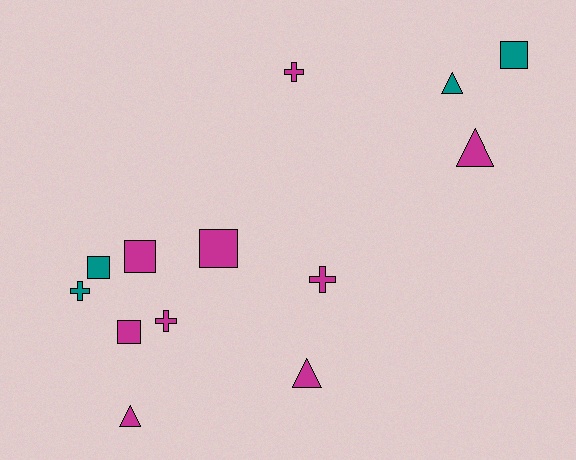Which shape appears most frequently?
Square, with 5 objects.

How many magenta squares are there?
There are 3 magenta squares.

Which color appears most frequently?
Magenta, with 9 objects.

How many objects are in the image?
There are 13 objects.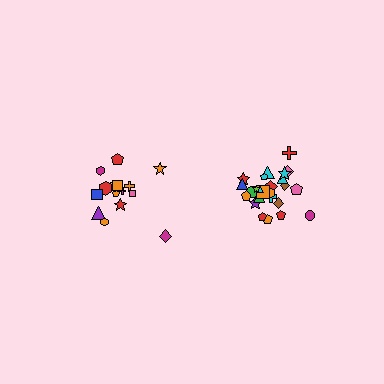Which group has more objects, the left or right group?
The right group.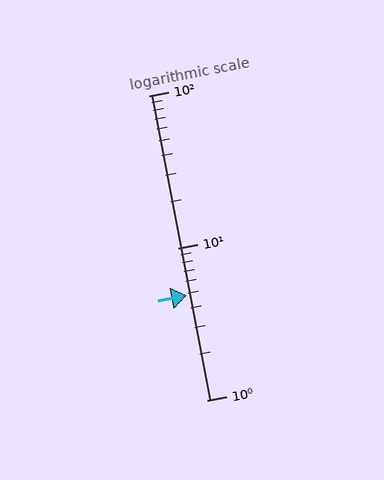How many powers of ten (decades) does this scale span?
The scale spans 2 decades, from 1 to 100.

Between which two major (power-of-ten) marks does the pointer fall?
The pointer is between 1 and 10.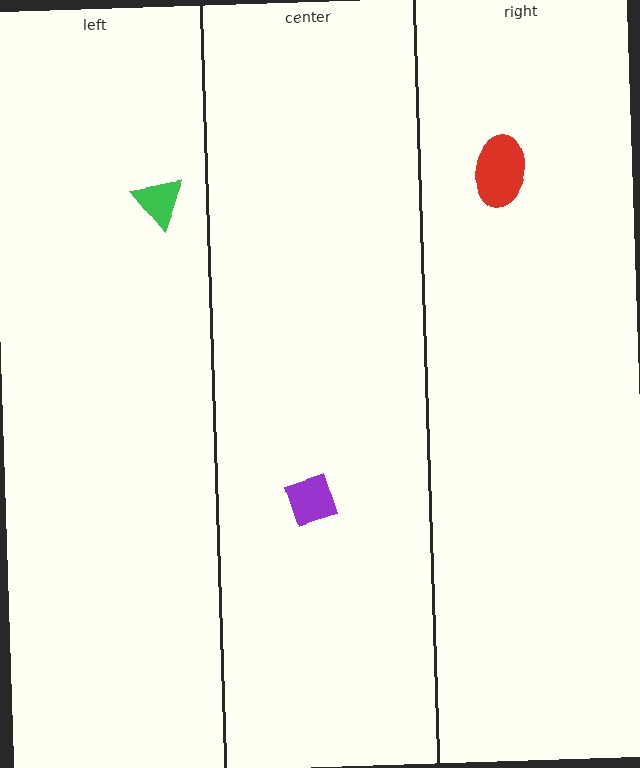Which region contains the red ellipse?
The right region.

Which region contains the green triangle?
The left region.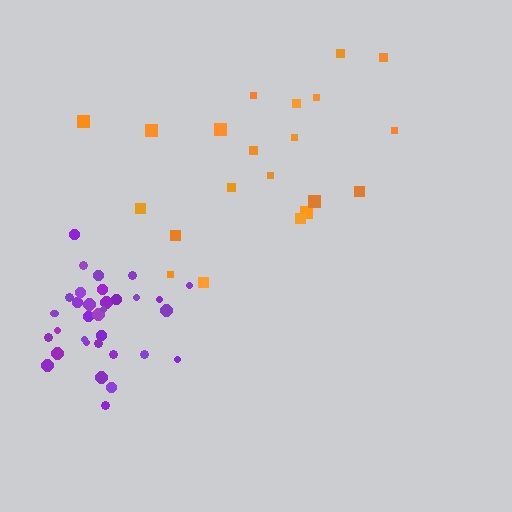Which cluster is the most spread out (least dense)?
Orange.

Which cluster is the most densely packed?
Purple.